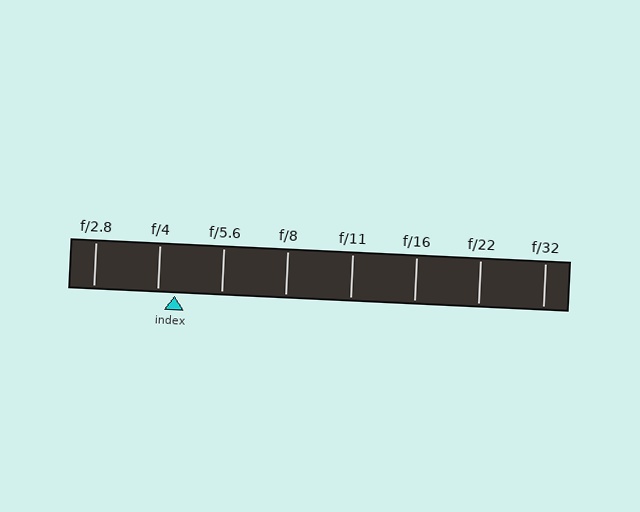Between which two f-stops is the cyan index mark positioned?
The index mark is between f/4 and f/5.6.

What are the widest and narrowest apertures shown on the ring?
The widest aperture shown is f/2.8 and the narrowest is f/32.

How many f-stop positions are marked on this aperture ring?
There are 8 f-stop positions marked.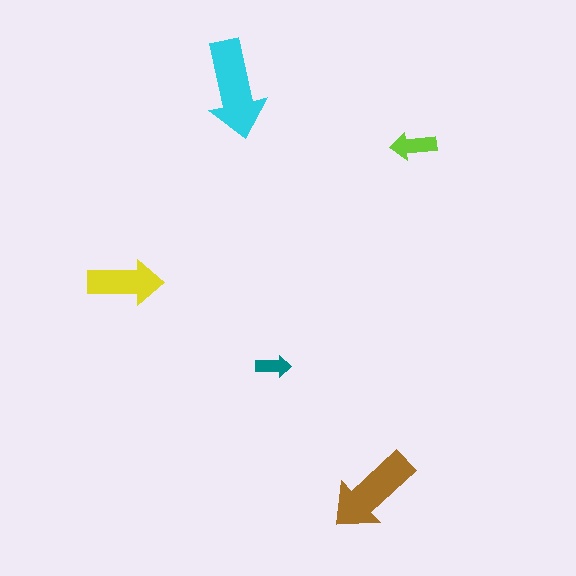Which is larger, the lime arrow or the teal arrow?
The lime one.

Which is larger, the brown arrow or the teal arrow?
The brown one.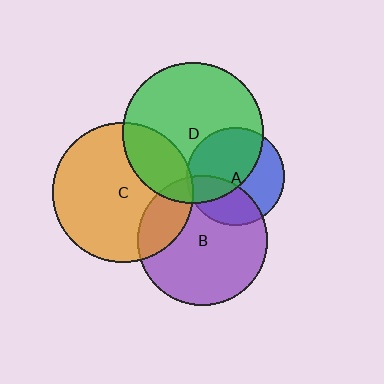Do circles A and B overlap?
Yes.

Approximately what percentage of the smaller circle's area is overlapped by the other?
Approximately 35%.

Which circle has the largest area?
Circle D (green).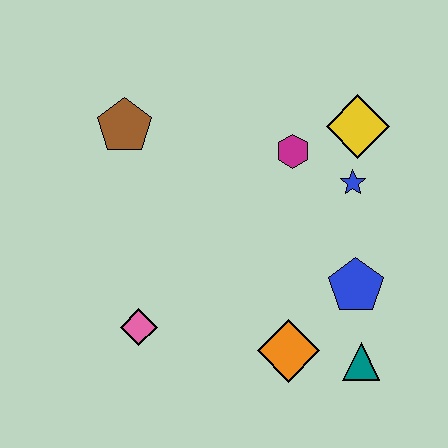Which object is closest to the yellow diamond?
The blue star is closest to the yellow diamond.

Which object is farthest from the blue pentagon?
The brown pentagon is farthest from the blue pentagon.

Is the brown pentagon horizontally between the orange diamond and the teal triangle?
No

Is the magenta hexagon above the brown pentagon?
No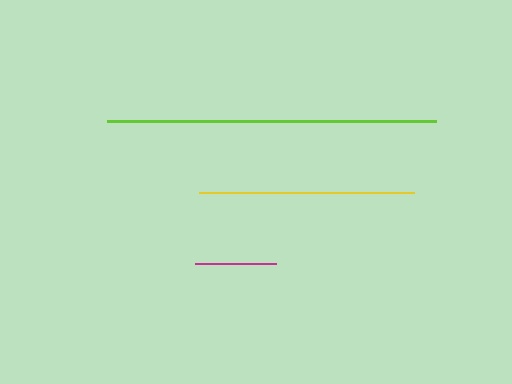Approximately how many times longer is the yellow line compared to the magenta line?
The yellow line is approximately 2.6 times the length of the magenta line.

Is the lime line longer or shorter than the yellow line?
The lime line is longer than the yellow line.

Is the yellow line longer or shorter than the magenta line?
The yellow line is longer than the magenta line.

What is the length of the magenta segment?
The magenta segment is approximately 81 pixels long.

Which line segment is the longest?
The lime line is the longest at approximately 329 pixels.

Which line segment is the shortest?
The magenta line is the shortest at approximately 81 pixels.